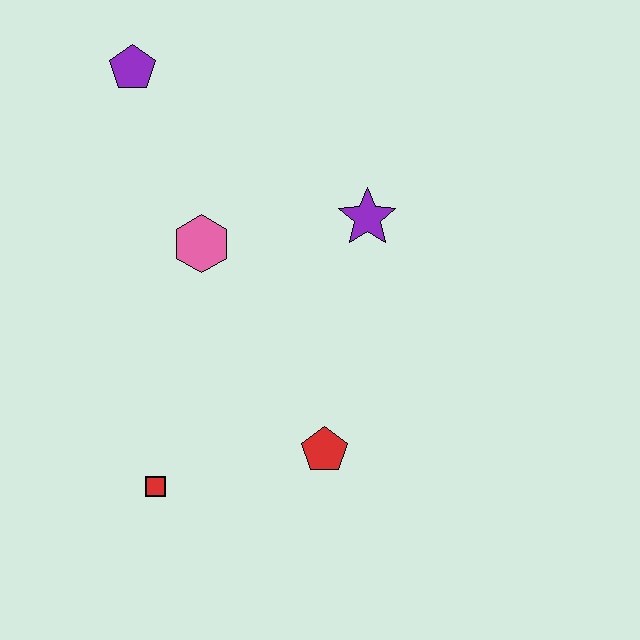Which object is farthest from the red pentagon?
The purple pentagon is farthest from the red pentagon.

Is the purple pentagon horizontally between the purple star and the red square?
No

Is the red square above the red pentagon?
No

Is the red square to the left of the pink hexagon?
Yes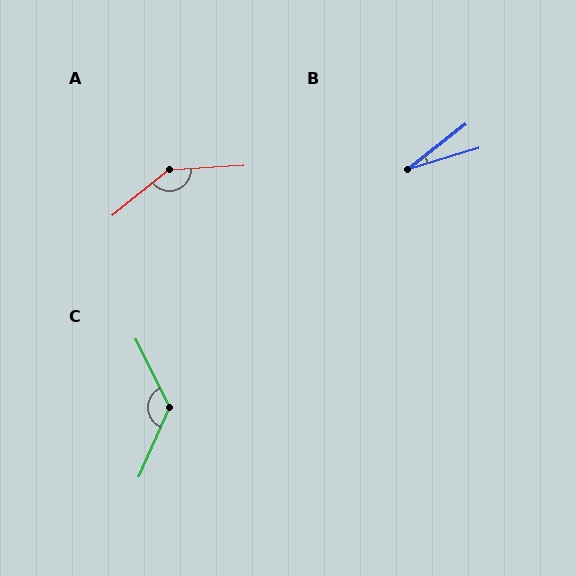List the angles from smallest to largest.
B (21°), C (130°), A (145°).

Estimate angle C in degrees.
Approximately 130 degrees.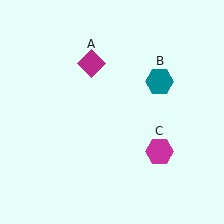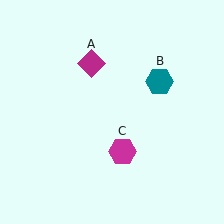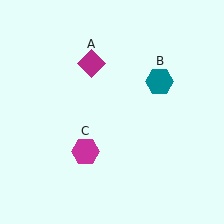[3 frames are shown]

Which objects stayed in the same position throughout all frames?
Magenta diamond (object A) and teal hexagon (object B) remained stationary.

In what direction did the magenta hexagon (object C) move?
The magenta hexagon (object C) moved left.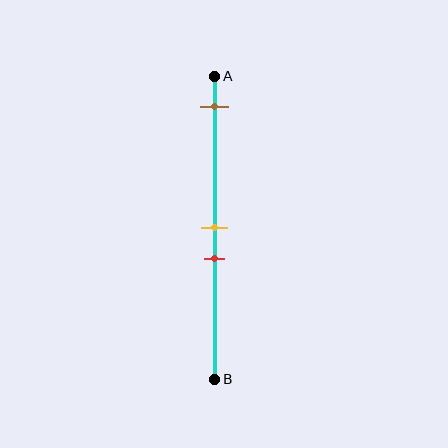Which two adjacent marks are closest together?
The yellow and red marks are the closest adjacent pair.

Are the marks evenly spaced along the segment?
No, the marks are not evenly spaced.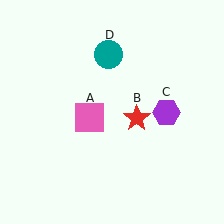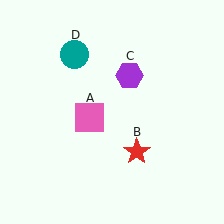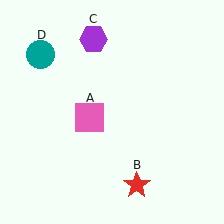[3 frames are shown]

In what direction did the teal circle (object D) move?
The teal circle (object D) moved left.